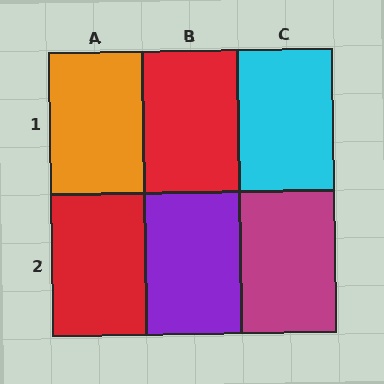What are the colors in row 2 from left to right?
Red, purple, magenta.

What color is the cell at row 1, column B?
Red.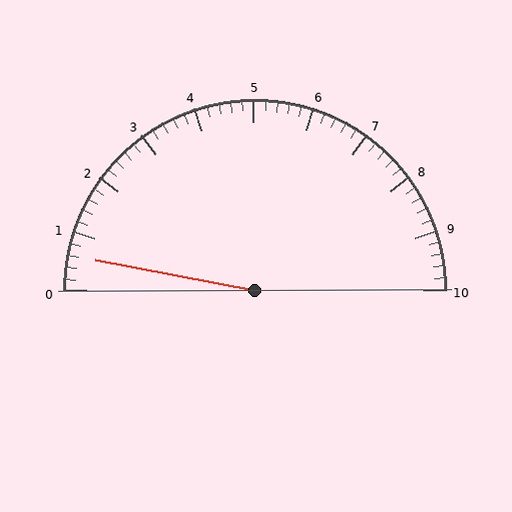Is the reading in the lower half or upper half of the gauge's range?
The reading is in the lower half of the range (0 to 10).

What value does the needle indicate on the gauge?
The needle indicates approximately 0.6.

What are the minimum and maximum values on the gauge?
The gauge ranges from 0 to 10.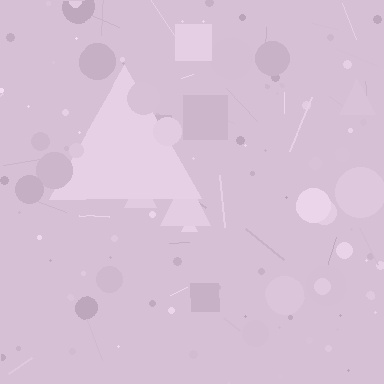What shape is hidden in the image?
A triangle is hidden in the image.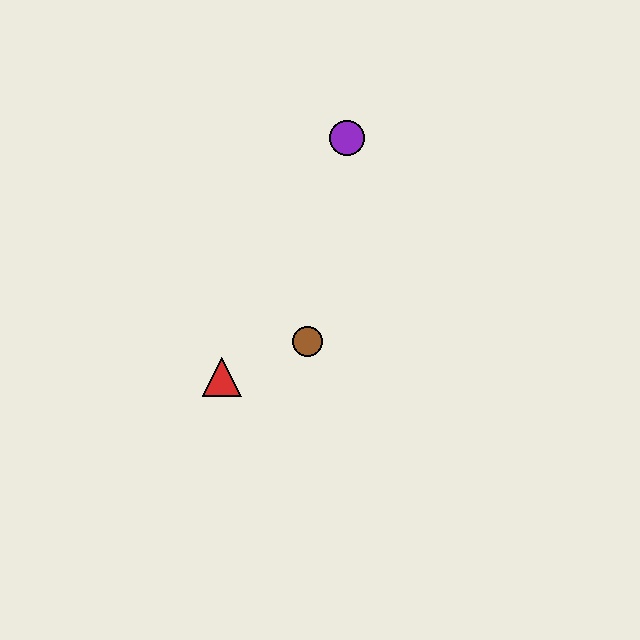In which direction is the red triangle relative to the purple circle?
The red triangle is below the purple circle.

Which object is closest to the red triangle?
The brown circle is closest to the red triangle.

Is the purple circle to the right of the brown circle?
Yes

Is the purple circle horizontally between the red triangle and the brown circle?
No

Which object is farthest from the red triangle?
The purple circle is farthest from the red triangle.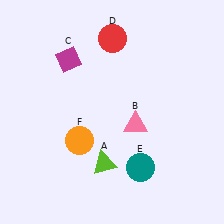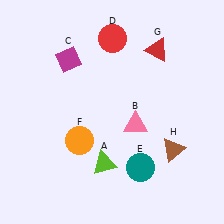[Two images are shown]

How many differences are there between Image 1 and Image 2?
There are 2 differences between the two images.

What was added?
A red triangle (G), a brown triangle (H) were added in Image 2.